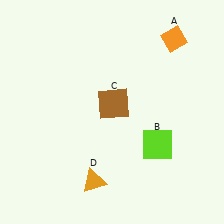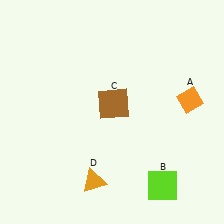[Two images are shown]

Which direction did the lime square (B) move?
The lime square (B) moved down.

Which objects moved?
The objects that moved are: the orange diamond (A), the lime square (B).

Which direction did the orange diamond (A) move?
The orange diamond (A) moved down.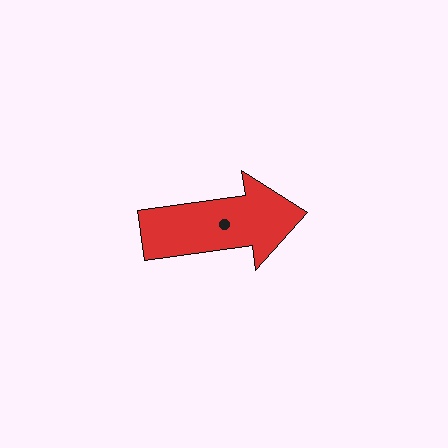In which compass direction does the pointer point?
East.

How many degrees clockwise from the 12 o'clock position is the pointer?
Approximately 82 degrees.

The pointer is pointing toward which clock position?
Roughly 3 o'clock.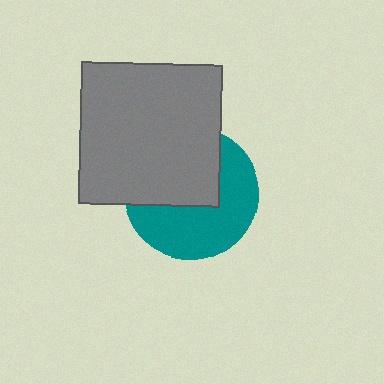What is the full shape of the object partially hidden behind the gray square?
The partially hidden object is a teal circle.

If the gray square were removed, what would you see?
You would see the complete teal circle.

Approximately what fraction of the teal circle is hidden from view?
Roughly 48% of the teal circle is hidden behind the gray square.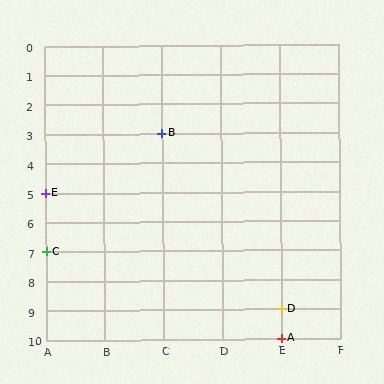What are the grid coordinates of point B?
Point B is at grid coordinates (C, 3).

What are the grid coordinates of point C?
Point C is at grid coordinates (A, 7).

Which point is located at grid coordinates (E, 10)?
Point A is at (E, 10).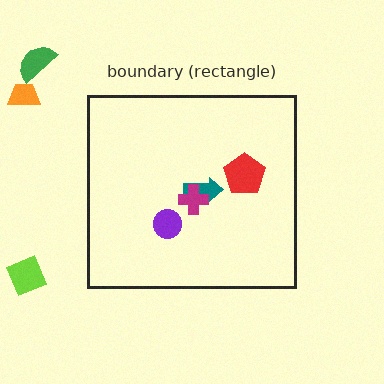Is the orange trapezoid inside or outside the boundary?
Outside.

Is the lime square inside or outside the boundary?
Outside.